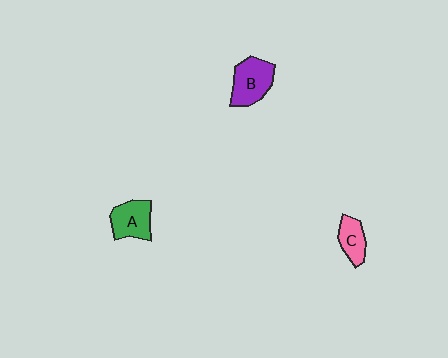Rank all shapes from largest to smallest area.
From largest to smallest: B (purple), A (green), C (pink).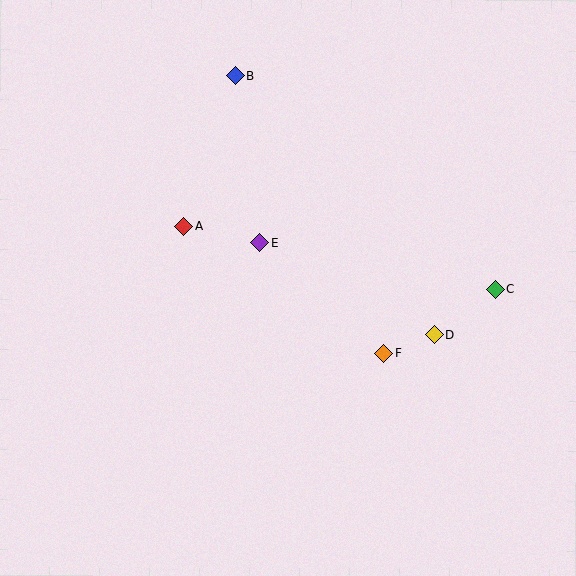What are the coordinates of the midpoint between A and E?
The midpoint between A and E is at (222, 234).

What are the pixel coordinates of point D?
Point D is at (434, 335).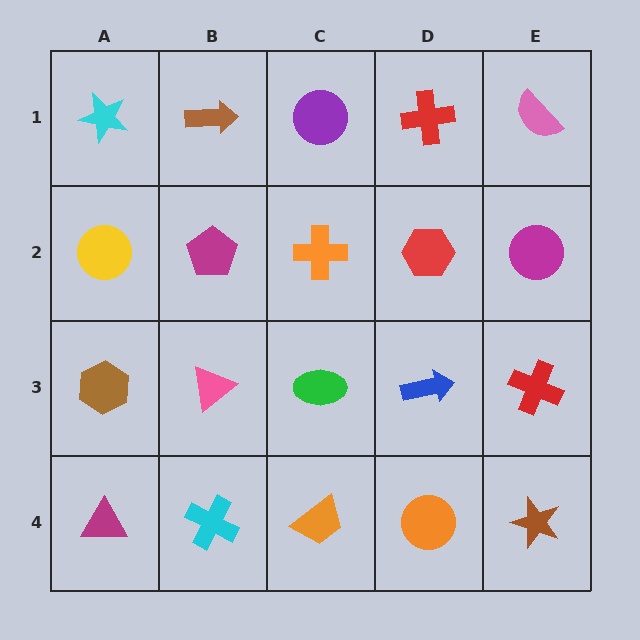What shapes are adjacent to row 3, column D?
A red hexagon (row 2, column D), an orange circle (row 4, column D), a green ellipse (row 3, column C), a red cross (row 3, column E).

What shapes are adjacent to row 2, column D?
A red cross (row 1, column D), a blue arrow (row 3, column D), an orange cross (row 2, column C), a magenta circle (row 2, column E).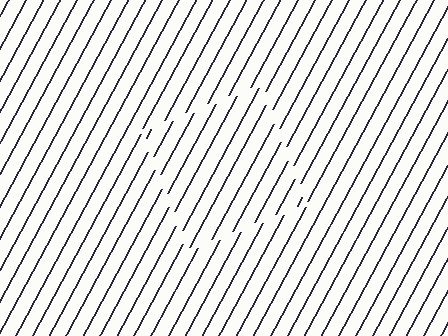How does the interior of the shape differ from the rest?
The interior of the shape contains the same grating, shifted by half a period — the contour is defined by the phase discontinuity where line-ends from the inner and outer gratings abut.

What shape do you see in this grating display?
An illusory square. The interior of the shape contains the same grating, shifted by half a period — the contour is defined by the phase discontinuity where line-ends from the inner and outer gratings abut.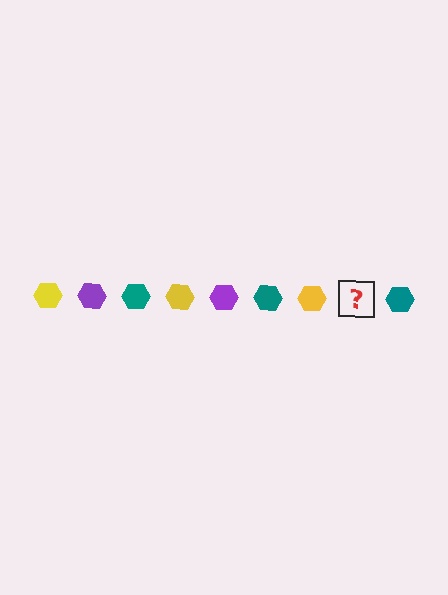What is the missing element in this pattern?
The missing element is a purple hexagon.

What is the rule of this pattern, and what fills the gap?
The rule is that the pattern cycles through yellow, purple, teal hexagons. The gap should be filled with a purple hexagon.